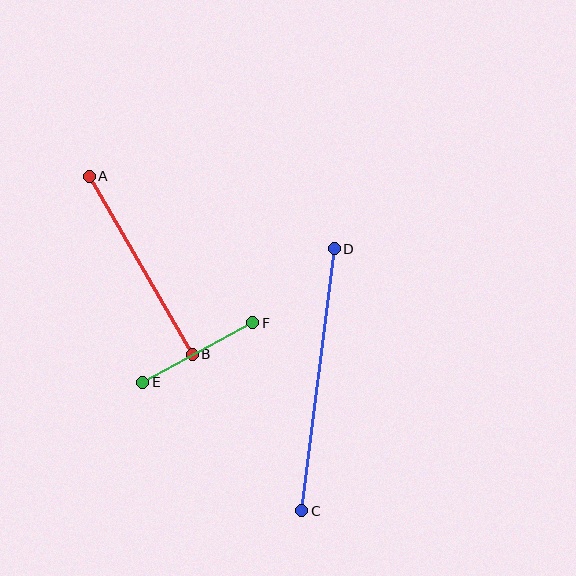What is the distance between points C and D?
The distance is approximately 264 pixels.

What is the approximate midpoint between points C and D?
The midpoint is at approximately (318, 380) pixels.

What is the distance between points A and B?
The distance is approximately 206 pixels.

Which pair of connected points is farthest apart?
Points C and D are farthest apart.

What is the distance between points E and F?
The distance is approximately 125 pixels.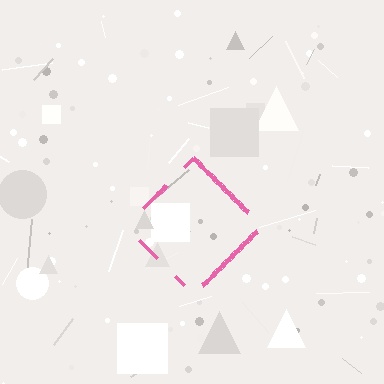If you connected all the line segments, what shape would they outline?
They would outline a diamond.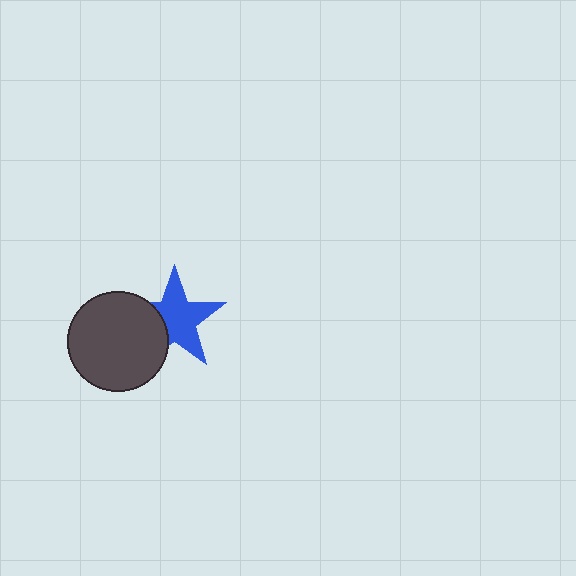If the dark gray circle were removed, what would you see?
You would see the complete blue star.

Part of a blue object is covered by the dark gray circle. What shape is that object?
It is a star.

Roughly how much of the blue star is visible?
Most of it is visible (roughly 69%).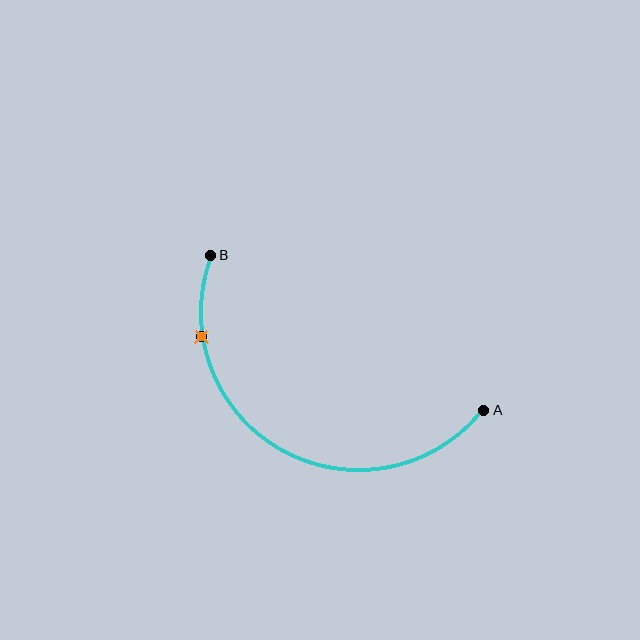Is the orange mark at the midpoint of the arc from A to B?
No. The orange mark lies on the arc but is closer to endpoint B. The arc midpoint would be at the point on the curve equidistant along the arc from both A and B.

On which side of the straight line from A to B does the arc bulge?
The arc bulges below the straight line connecting A and B.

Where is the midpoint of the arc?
The arc midpoint is the point on the curve farthest from the straight line joining A and B. It sits below that line.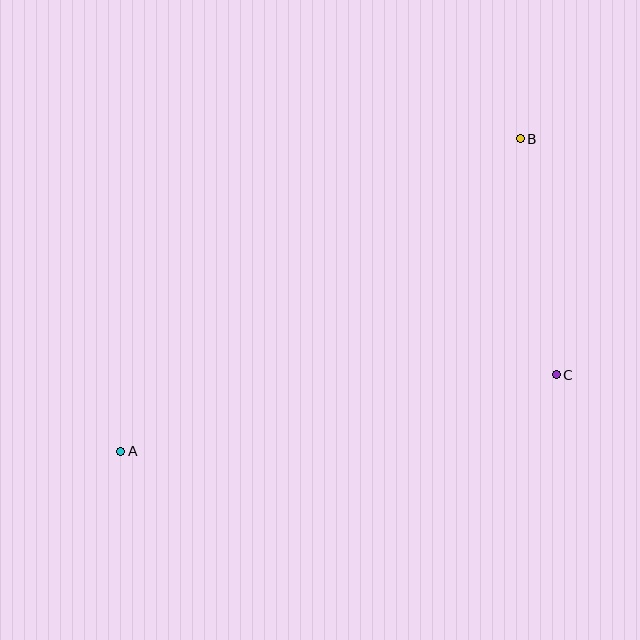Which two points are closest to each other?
Points B and C are closest to each other.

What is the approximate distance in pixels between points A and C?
The distance between A and C is approximately 442 pixels.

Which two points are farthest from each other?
Points A and B are farthest from each other.